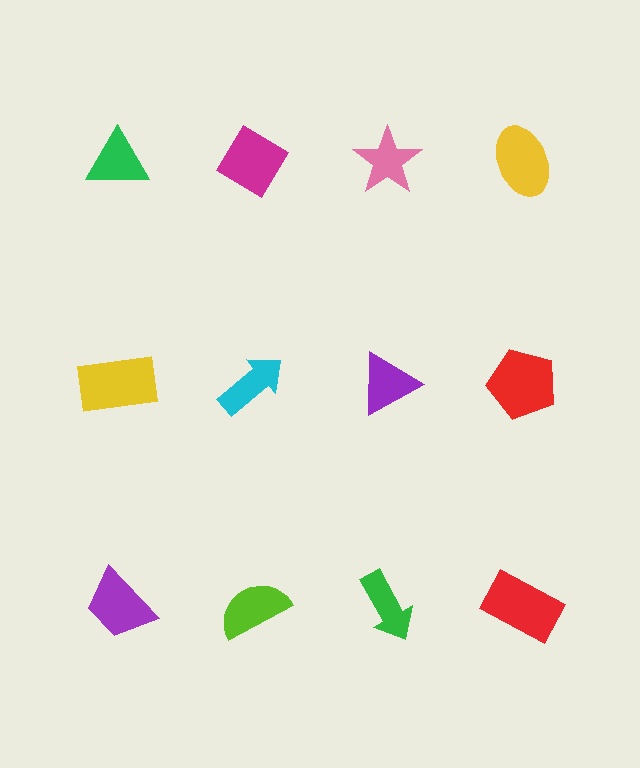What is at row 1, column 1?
A green triangle.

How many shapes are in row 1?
4 shapes.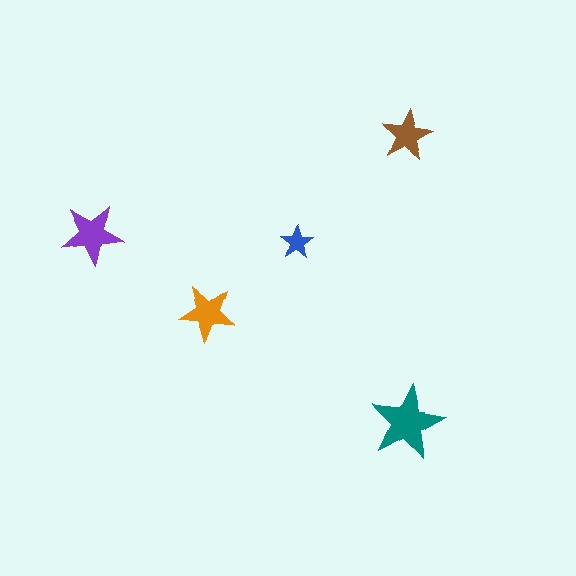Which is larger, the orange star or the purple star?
The purple one.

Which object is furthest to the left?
The purple star is leftmost.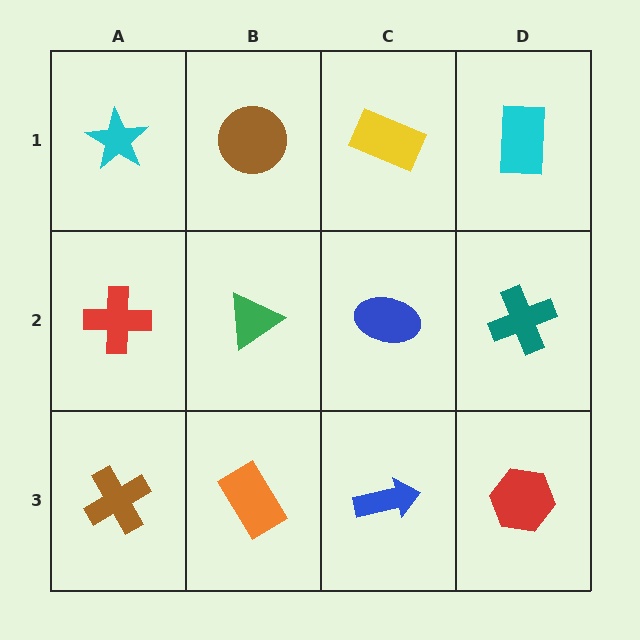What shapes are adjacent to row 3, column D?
A teal cross (row 2, column D), a blue arrow (row 3, column C).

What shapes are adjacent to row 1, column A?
A red cross (row 2, column A), a brown circle (row 1, column B).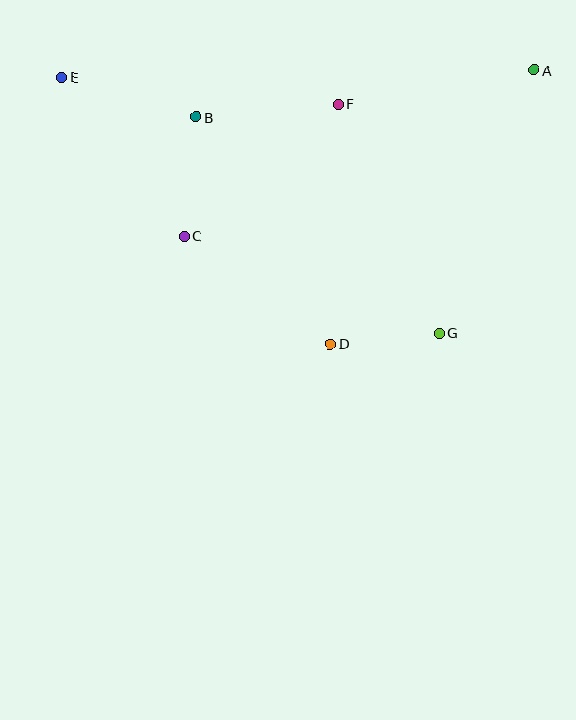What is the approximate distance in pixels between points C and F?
The distance between C and F is approximately 203 pixels.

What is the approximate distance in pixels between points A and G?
The distance between A and G is approximately 279 pixels.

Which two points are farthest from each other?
Points A and E are farthest from each other.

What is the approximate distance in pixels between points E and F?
The distance between E and F is approximately 278 pixels.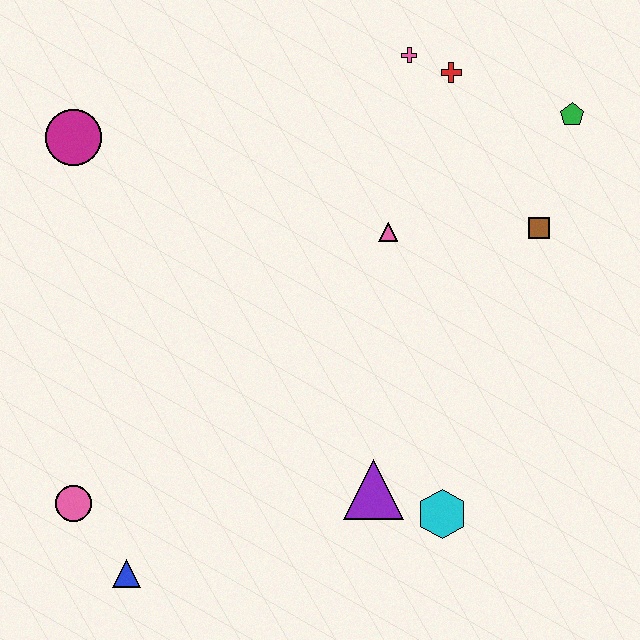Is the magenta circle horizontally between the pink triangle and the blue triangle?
No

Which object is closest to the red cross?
The pink cross is closest to the red cross.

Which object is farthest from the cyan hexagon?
The magenta circle is farthest from the cyan hexagon.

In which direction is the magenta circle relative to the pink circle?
The magenta circle is above the pink circle.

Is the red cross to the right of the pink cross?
Yes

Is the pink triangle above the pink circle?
Yes